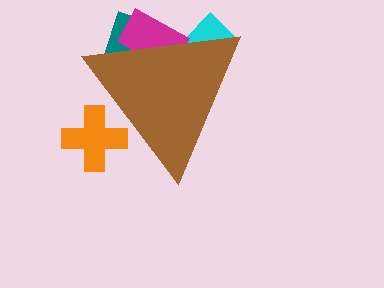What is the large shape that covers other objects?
A brown triangle.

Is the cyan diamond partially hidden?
Yes, the cyan diamond is partially hidden behind the brown triangle.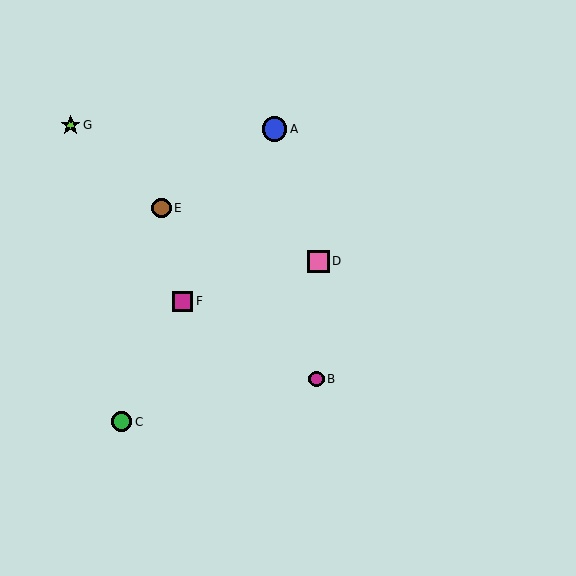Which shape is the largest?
The blue circle (labeled A) is the largest.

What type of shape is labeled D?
Shape D is a pink square.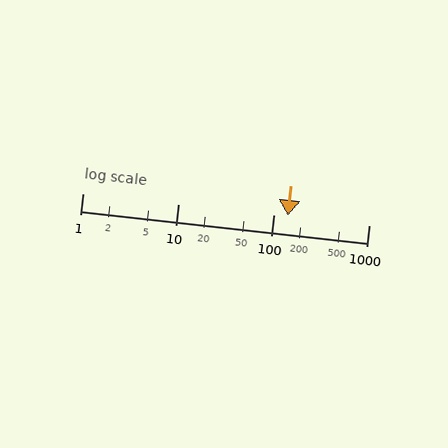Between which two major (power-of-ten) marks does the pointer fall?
The pointer is between 100 and 1000.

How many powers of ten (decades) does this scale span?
The scale spans 3 decades, from 1 to 1000.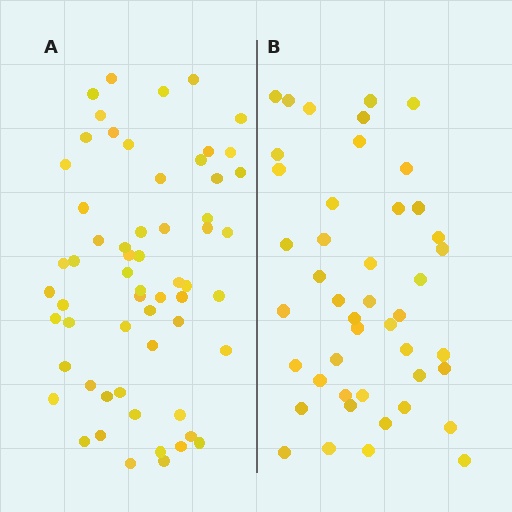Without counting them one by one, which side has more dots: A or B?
Region A (the left region) has more dots.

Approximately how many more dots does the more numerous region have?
Region A has approximately 15 more dots than region B.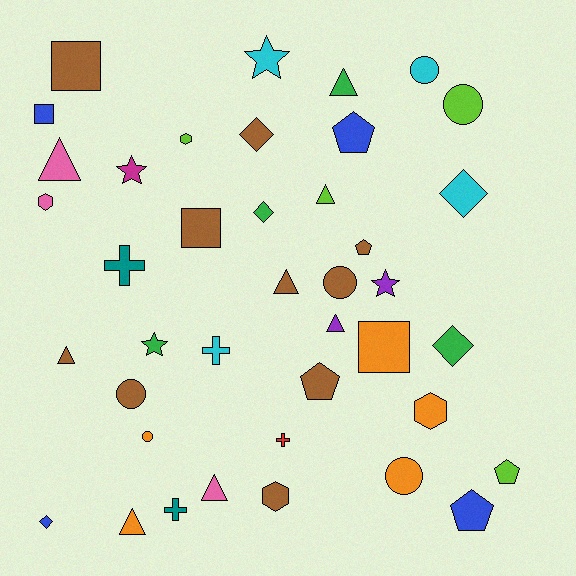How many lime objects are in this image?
There are 4 lime objects.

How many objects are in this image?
There are 40 objects.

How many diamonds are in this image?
There are 5 diamonds.